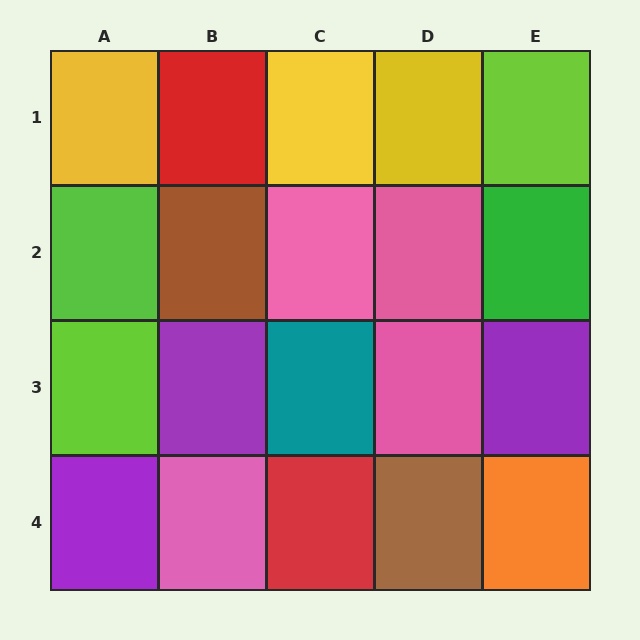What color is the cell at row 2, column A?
Lime.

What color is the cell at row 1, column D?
Yellow.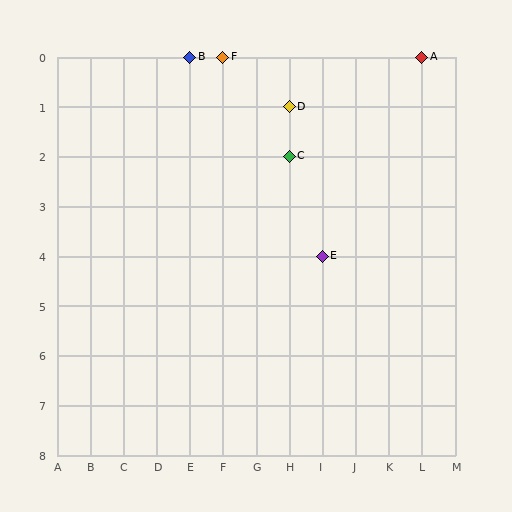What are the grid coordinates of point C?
Point C is at grid coordinates (H, 2).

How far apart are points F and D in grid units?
Points F and D are 2 columns and 1 row apart (about 2.2 grid units diagonally).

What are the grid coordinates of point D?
Point D is at grid coordinates (H, 1).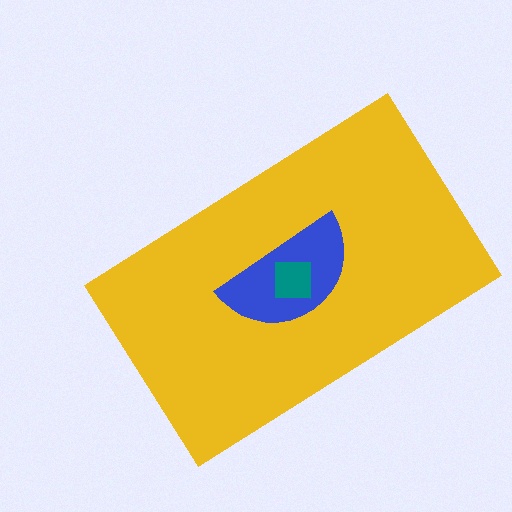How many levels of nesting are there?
3.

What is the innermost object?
The teal square.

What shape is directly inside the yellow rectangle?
The blue semicircle.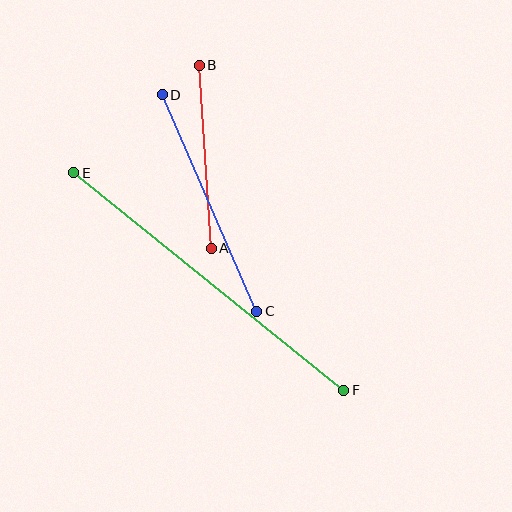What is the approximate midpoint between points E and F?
The midpoint is at approximately (209, 281) pixels.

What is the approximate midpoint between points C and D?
The midpoint is at approximately (210, 203) pixels.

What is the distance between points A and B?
The distance is approximately 184 pixels.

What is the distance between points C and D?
The distance is approximately 236 pixels.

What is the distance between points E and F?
The distance is approximately 347 pixels.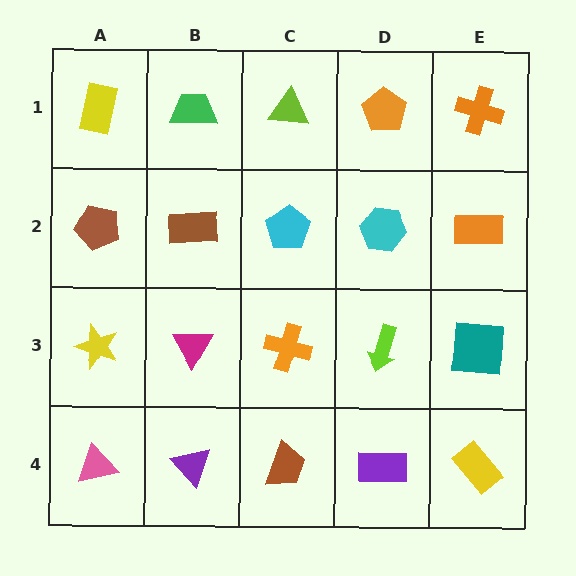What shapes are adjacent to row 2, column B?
A green trapezoid (row 1, column B), a magenta triangle (row 3, column B), a brown pentagon (row 2, column A), a cyan pentagon (row 2, column C).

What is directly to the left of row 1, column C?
A green trapezoid.